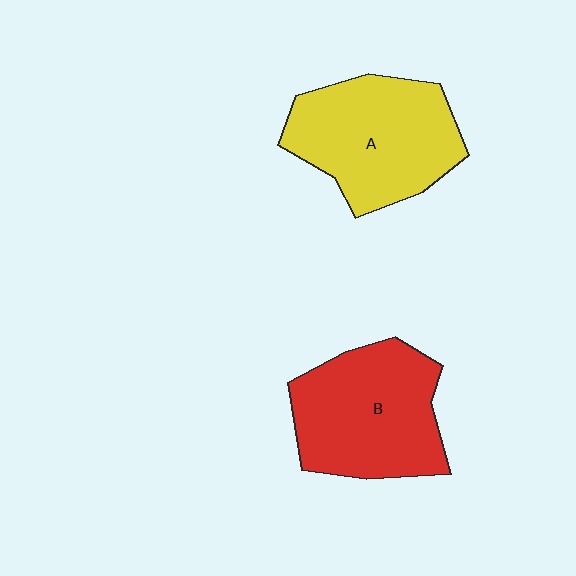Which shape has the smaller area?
Shape B (red).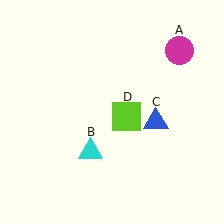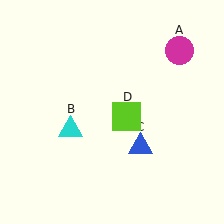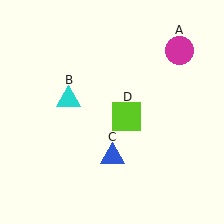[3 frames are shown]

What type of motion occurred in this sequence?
The cyan triangle (object B), blue triangle (object C) rotated clockwise around the center of the scene.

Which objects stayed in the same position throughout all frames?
Magenta circle (object A) and lime square (object D) remained stationary.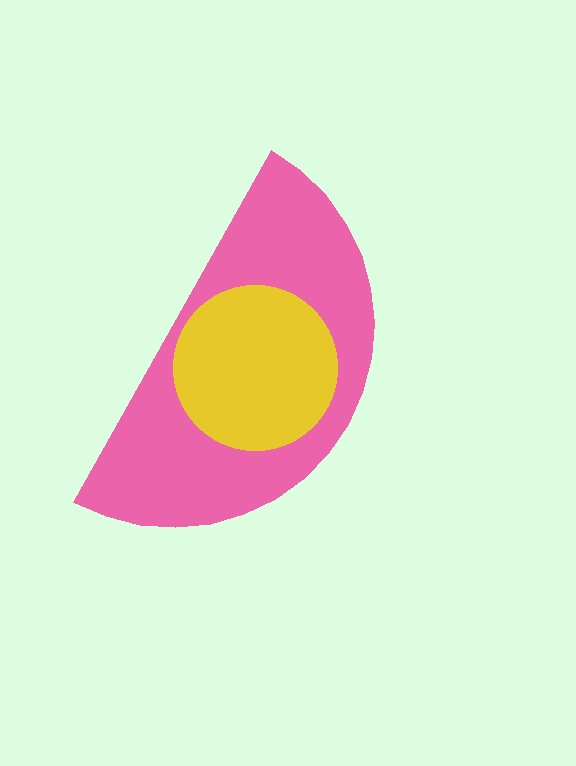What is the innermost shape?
The yellow circle.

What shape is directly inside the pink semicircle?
The yellow circle.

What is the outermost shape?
The pink semicircle.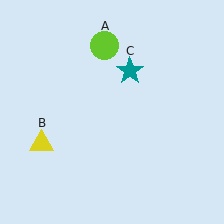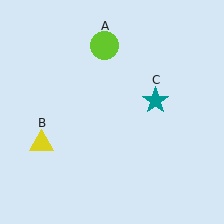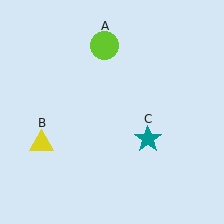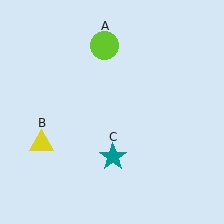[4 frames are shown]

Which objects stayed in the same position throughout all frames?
Lime circle (object A) and yellow triangle (object B) remained stationary.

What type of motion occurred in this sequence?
The teal star (object C) rotated clockwise around the center of the scene.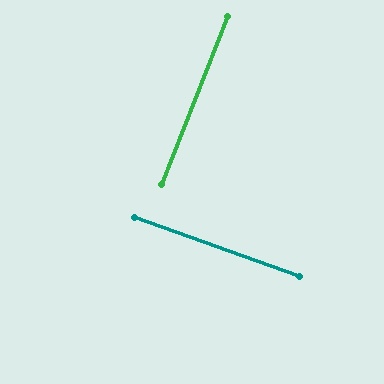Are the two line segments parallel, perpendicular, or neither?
Perpendicular — they meet at approximately 88°.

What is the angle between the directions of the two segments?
Approximately 88 degrees.